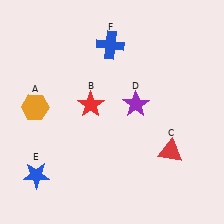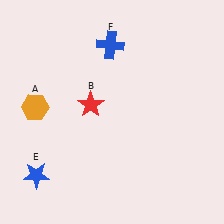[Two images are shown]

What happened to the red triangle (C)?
The red triangle (C) was removed in Image 2. It was in the bottom-right area of Image 1.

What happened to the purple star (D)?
The purple star (D) was removed in Image 2. It was in the top-right area of Image 1.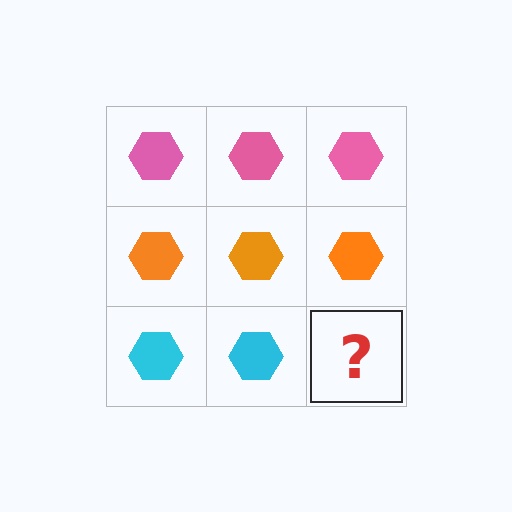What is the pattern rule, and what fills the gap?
The rule is that each row has a consistent color. The gap should be filled with a cyan hexagon.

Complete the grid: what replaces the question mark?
The question mark should be replaced with a cyan hexagon.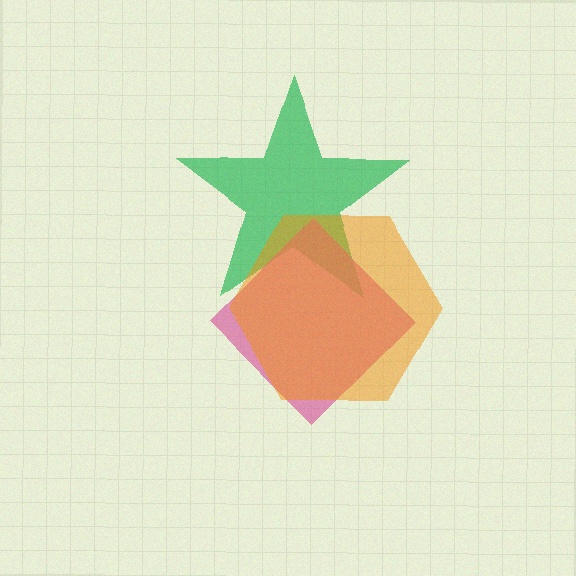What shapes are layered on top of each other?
The layered shapes are: a green star, a pink diamond, an orange hexagon.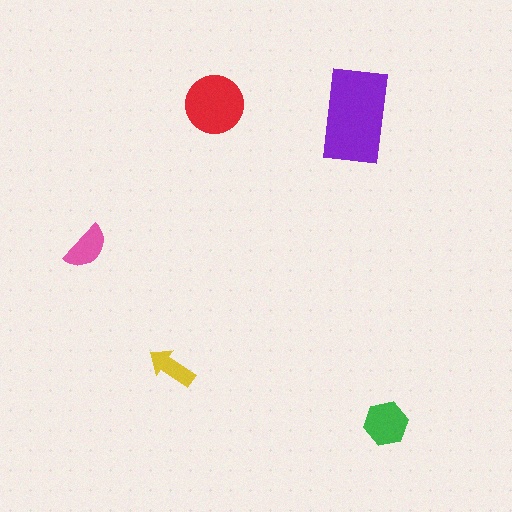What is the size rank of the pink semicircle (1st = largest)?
4th.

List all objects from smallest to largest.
The yellow arrow, the pink semicircle, the green hexagon, the red circle, the purple rectangle.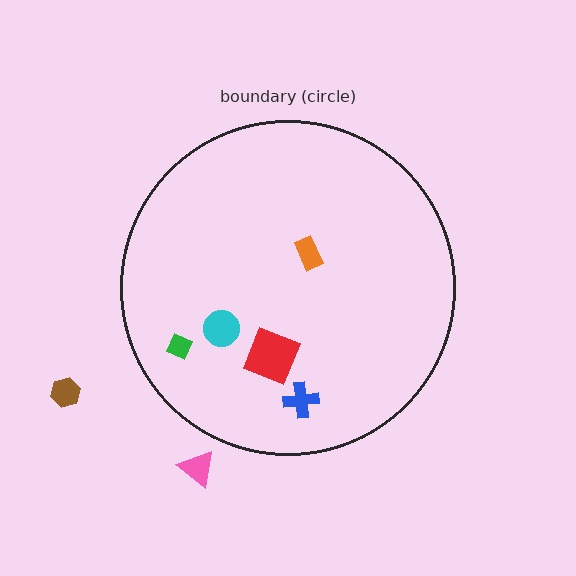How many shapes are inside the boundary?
5 inside, 2 outside.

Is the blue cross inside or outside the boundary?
Inside.